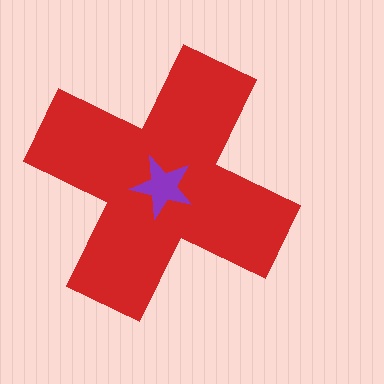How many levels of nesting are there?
2.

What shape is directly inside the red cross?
The purple star.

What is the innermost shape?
The purple star.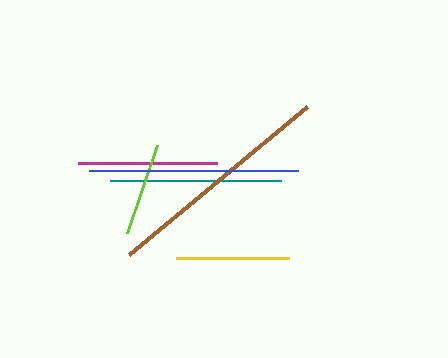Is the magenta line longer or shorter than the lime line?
The magenta line is longer than the lime line.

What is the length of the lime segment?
The lime segment is approximately 93 pixels long.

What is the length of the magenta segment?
The magenta segment is approximately 139 pixels long.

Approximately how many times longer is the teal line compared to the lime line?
The teal line is approximately 1.8 times the length of the lime line.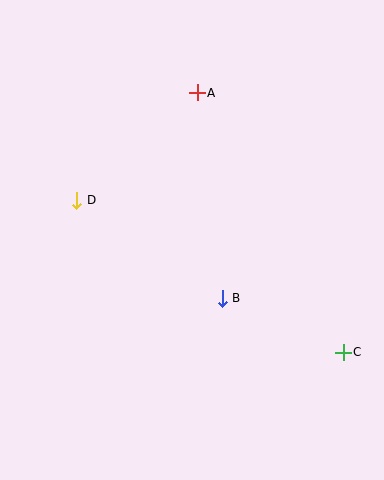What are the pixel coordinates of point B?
Point B is at (222, 298).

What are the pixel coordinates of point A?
Point A is at (197, 93).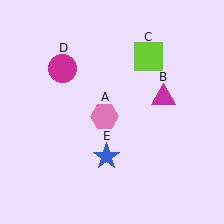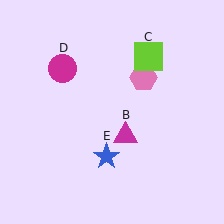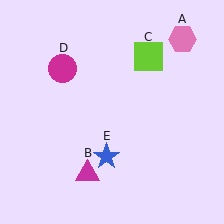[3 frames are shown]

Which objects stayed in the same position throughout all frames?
Lime square (object C) and magenta circle (object D) and blue star (object E) remained stationary.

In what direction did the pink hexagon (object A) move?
The pink hexagon (object A) moved up and to the right.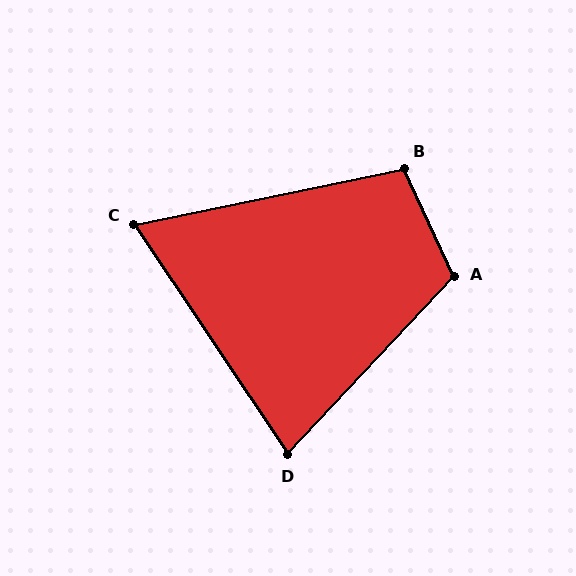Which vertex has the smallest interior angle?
C, at approximately 68 degrees.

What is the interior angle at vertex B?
Approximately 103 degrees (obtuse).